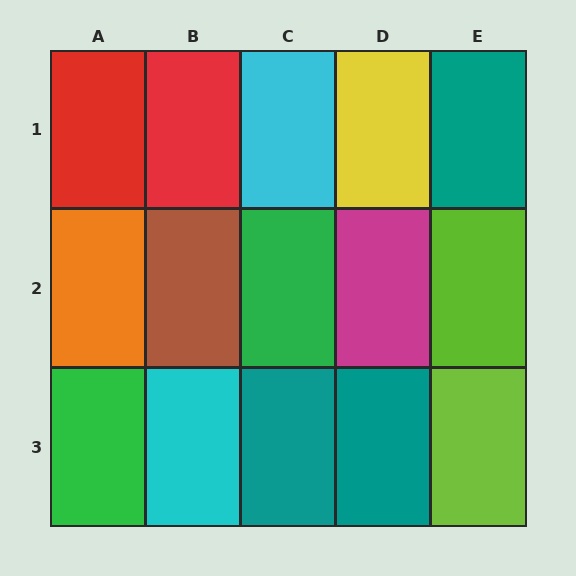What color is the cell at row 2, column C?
Green.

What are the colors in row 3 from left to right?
Green, cyan, teal, teal, lime.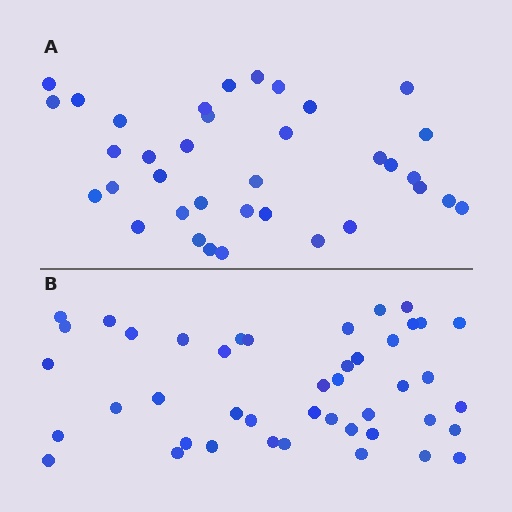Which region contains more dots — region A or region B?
Region B (the bottom region) has more dots.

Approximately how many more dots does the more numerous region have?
Region B has roughly 8 or so more dots than region A.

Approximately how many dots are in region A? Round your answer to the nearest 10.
About 40 dots. (The exact count is 36, which rounds to 40.)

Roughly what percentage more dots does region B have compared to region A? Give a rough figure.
About 20% more.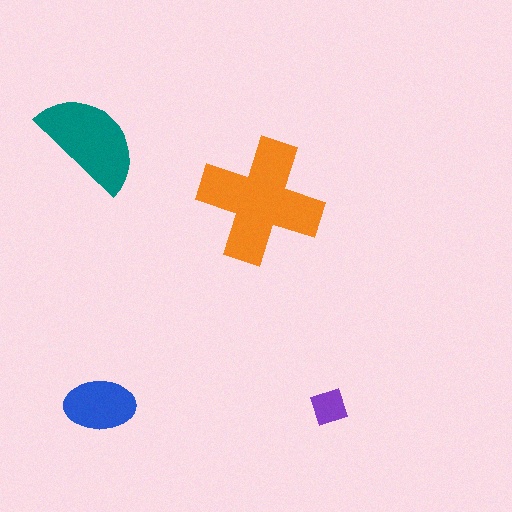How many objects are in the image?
There are 4 objects in the image.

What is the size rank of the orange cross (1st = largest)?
1st.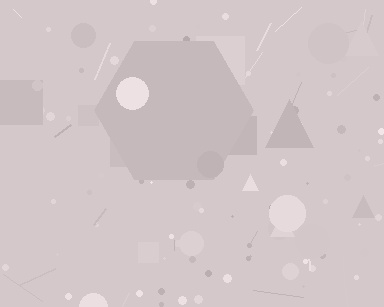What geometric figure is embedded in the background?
A hexagon is embedded in the background.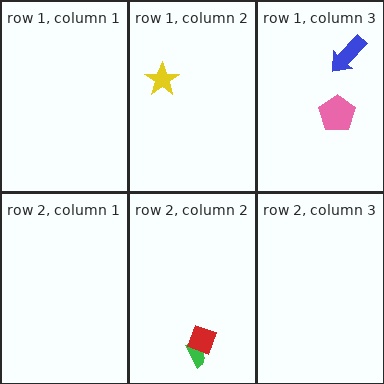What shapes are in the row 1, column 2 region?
The yellow star.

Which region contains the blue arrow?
The row 1, column 3 region.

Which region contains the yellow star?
The row 1, column 2 region.